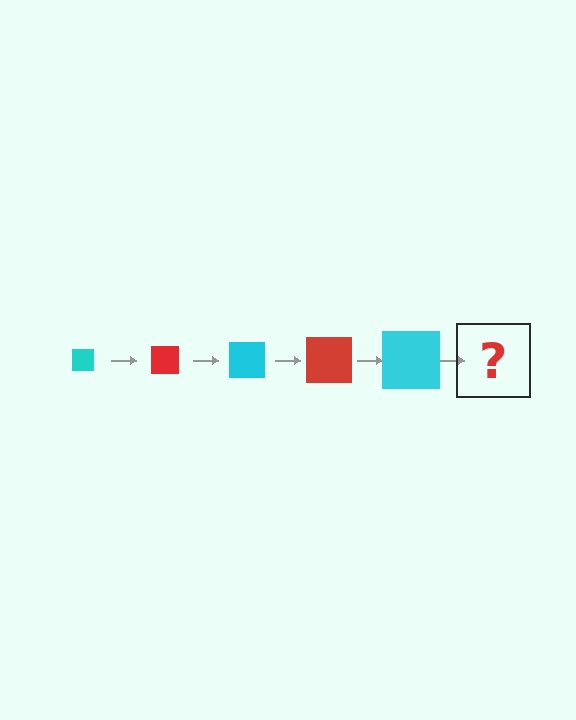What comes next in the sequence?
The next element should be a red square, larger than the previous one.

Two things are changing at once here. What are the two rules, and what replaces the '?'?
The two rules are that the square grows larger each step and the color cycles through cyan and red. The '?' should be a red square, larger than the previous one.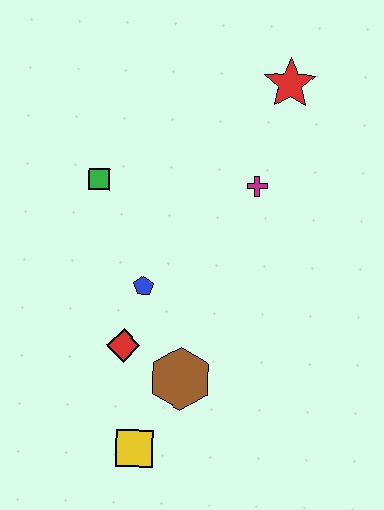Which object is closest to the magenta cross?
The red star is closest to the magenta cross.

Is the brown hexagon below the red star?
Yes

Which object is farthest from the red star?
The yellow square is farthest from the red star.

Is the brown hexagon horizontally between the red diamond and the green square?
No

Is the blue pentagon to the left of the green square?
No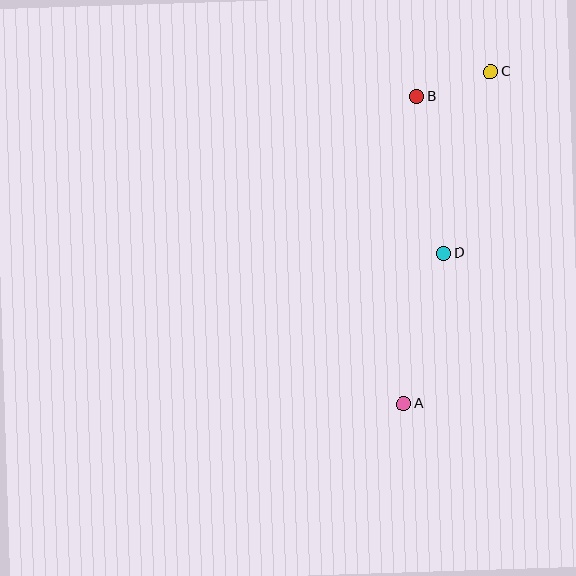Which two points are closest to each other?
Points B and C are closest to each other.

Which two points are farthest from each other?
Points A and C are farthest from each other.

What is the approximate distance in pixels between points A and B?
The distance between A and B is approximately 307 pixels.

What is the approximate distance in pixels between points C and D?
The distance between C and D is approximately 188 pixels.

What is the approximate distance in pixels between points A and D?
The distance between A and D is approximately 156 pixels.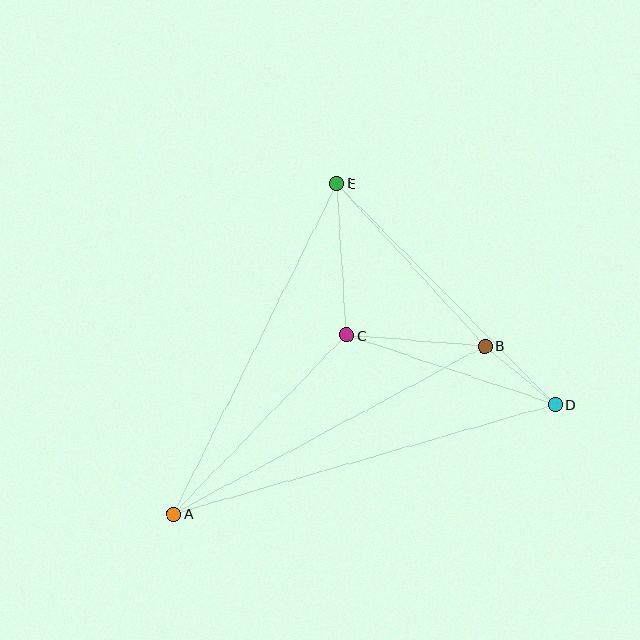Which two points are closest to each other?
Points B and D are closest to each other.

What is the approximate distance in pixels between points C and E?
The distance between C and E is approximately 152 pixels.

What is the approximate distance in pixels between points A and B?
The distance between A and B is approximately 354 pixels.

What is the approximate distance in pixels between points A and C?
The distance between A and C is approximately 249 pixels.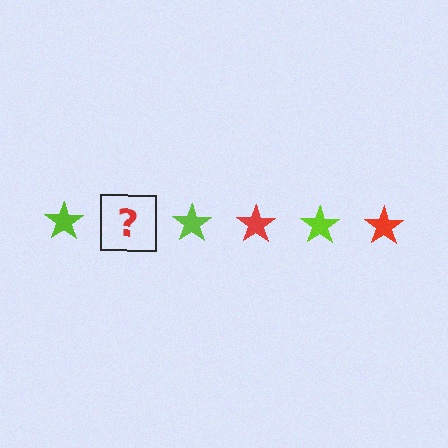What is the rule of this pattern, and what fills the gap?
The rule is that the pattern cycles through lime, red stars. The gap should be filled with a red star.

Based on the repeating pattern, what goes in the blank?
The blank should be a red star.